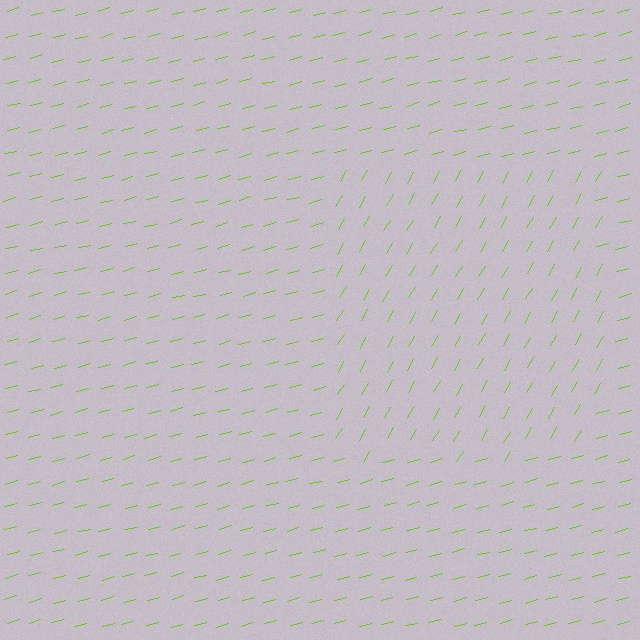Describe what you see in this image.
The image is filled with small lime line segments. A rectangle region in the image has lines oriented differently from the surrounding lines, creating a visible texture boundary.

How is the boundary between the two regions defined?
The boundary is defined purely by a change in line orientation (approximately 45 degrees difference). All lines are the same color and thickness.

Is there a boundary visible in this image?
Yes, there is a texture boundary formed by a change in line orientation.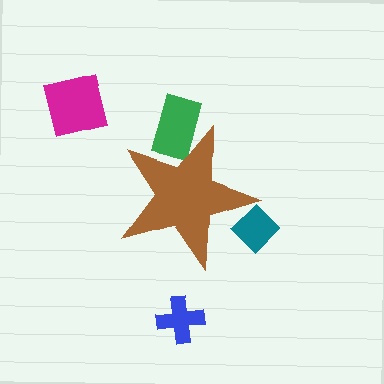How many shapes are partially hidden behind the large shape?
2 shapes are partially hidden.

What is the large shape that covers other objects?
A brown star.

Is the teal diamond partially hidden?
Yes, the teal diamond is partially hidden behind the brown star.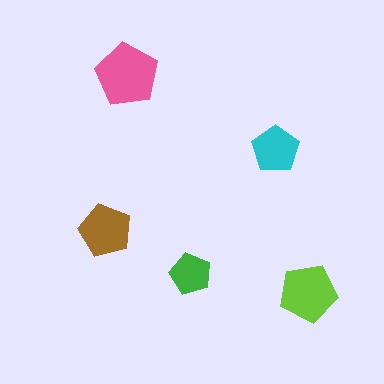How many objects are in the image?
There are 5 objects in the image.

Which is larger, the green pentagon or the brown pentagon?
The brown one.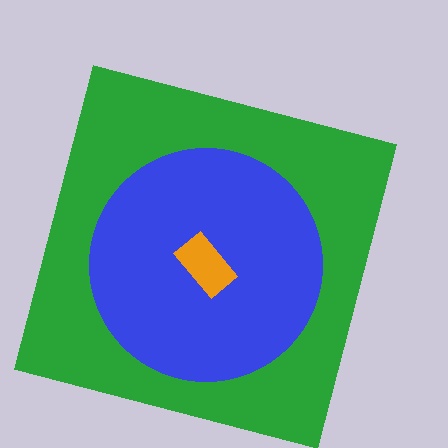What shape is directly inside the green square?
The blue circle.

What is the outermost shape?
The green square.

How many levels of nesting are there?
3.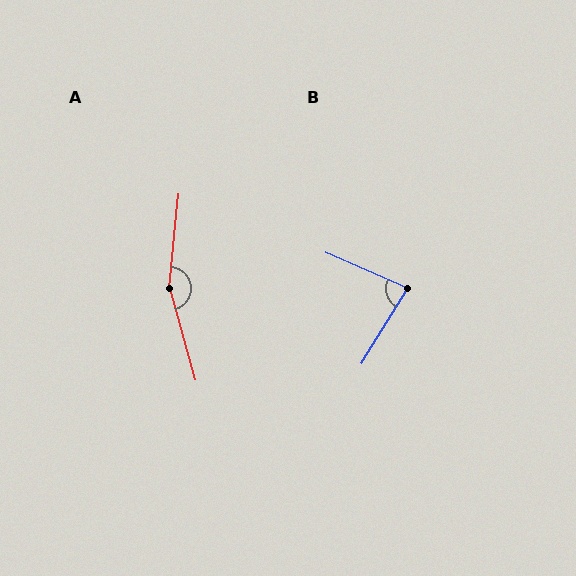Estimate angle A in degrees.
Approximately 159 degrees.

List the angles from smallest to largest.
B (82°), A (159°).